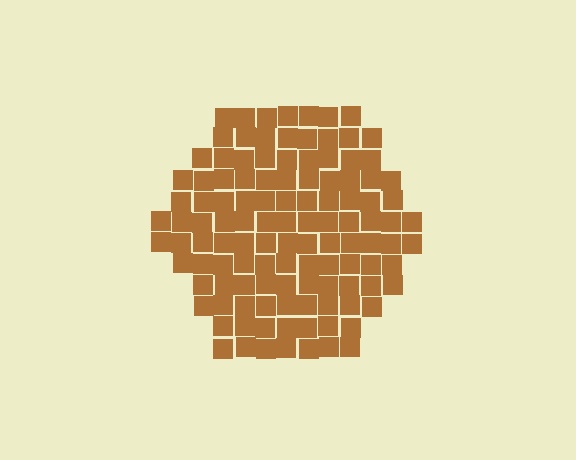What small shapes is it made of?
It is made of small squares.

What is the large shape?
The large shape is a hexagon.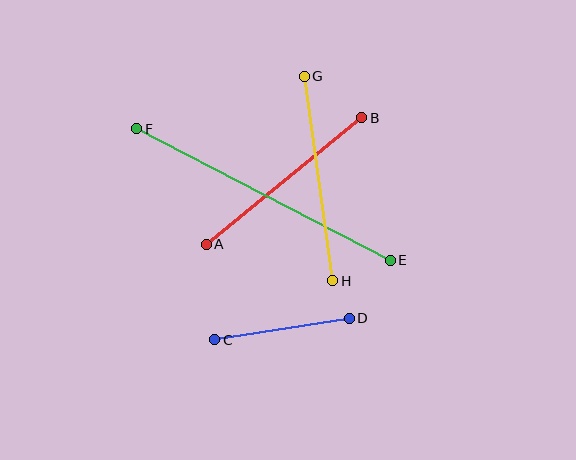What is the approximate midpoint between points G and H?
The midpoint is at approximately (318, 178) pixels.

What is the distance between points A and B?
The distance is approximately 200 pixels.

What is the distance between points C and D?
The distance is approximately 136 pixels.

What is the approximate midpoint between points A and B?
The midpoint is at approximately (284, 181) pixels.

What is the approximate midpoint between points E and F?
The midpoint is at approximately (264, 194) pixels.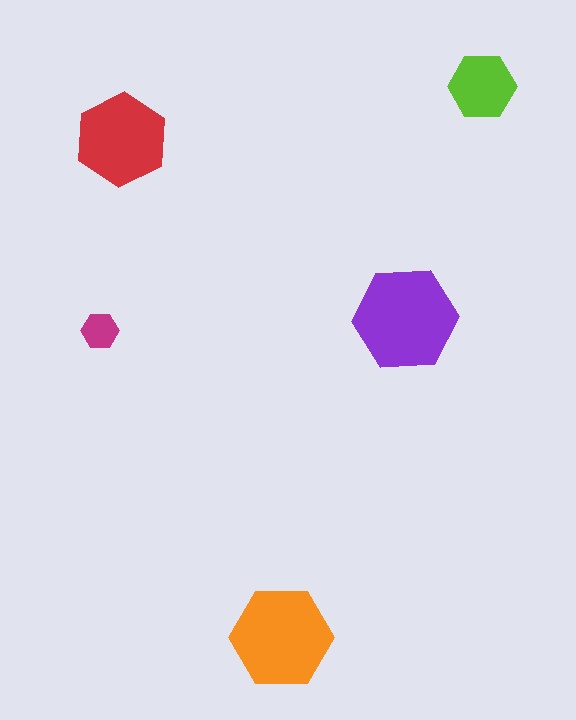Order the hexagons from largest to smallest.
the purple one, the orange one, the red one, the lime one, the magenta one.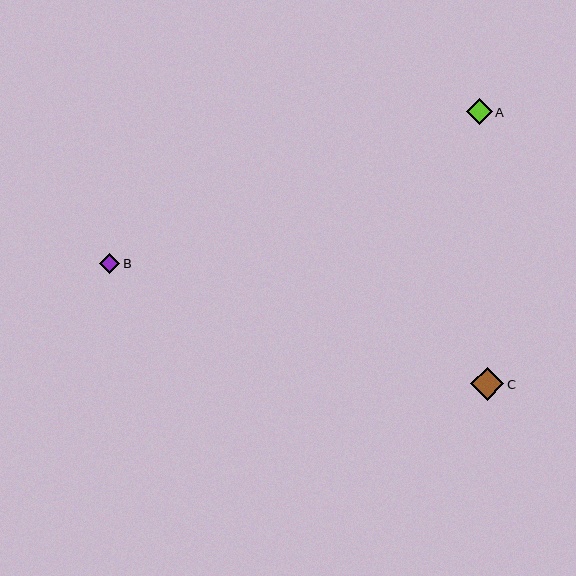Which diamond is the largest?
Diamond C is the largest with a size of approximately 33 pixels.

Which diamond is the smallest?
Diamond B is the smallest with a size of approximately 20 pixels.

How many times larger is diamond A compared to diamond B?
Diamond A is approximately 1.3 times the size of diamond B.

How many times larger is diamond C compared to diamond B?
Diamond C is approximately 1.6 times the size of diamond B.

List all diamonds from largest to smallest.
From largest to smallest: C, A, B.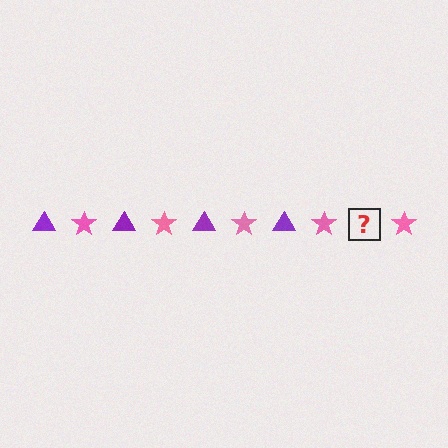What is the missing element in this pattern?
The missing element is a purple triangle.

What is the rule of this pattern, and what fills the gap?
The rule is that the pattern alternates between purple triangle and pink star. The gap should be filled with a purple triangle.